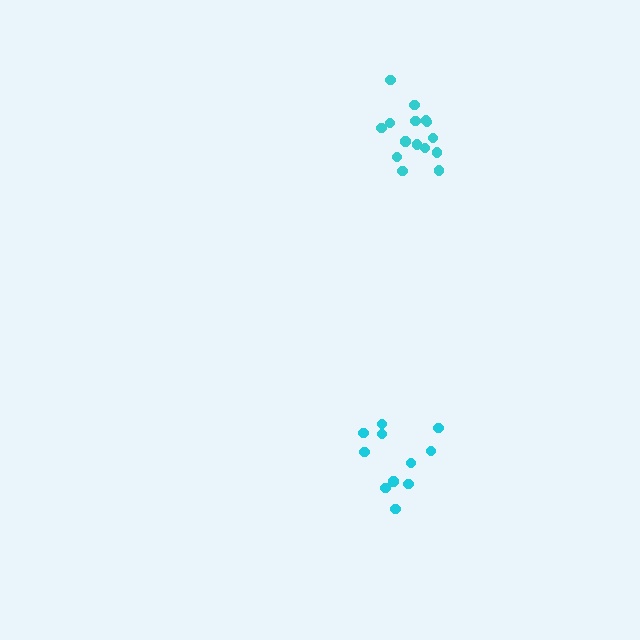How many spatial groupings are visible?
There are 2 spatial groupings.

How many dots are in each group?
Group 1: 11 dots, Group 2: 15 dots (26 total).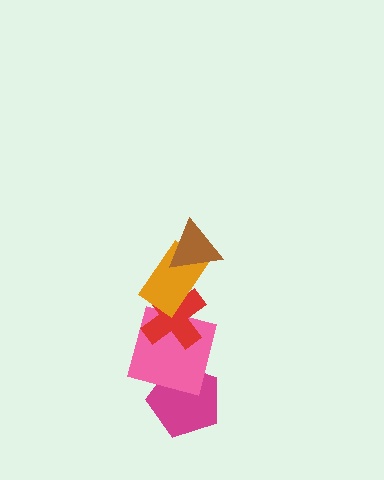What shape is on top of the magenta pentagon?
The pink square is on top of the magenta pentagon.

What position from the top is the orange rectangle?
The orange rectangle is 2nd from the top.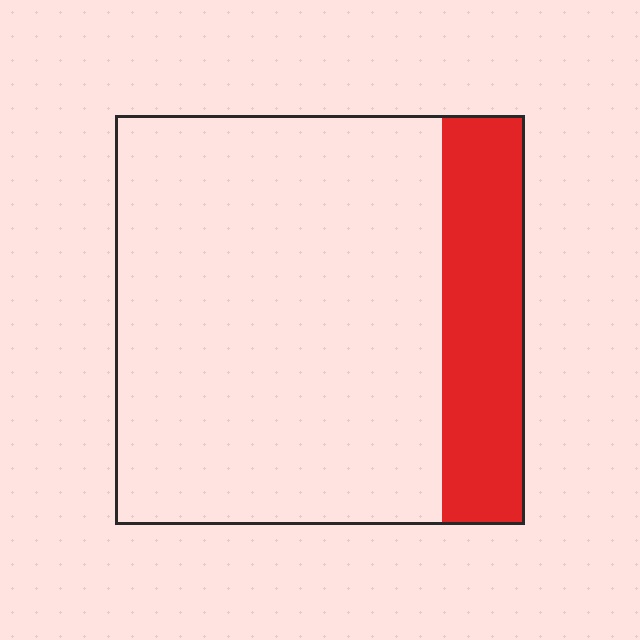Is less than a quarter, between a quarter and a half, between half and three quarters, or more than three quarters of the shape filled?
Less than a quarter.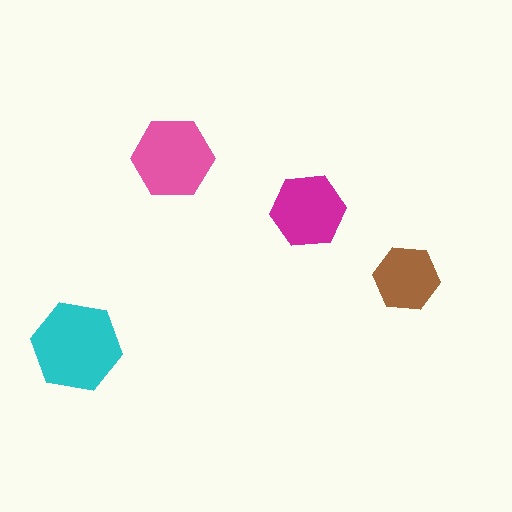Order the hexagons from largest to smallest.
the cyan one, the pink one, the magenta one, the brown one.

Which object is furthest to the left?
The cyan hexagon is leftmost.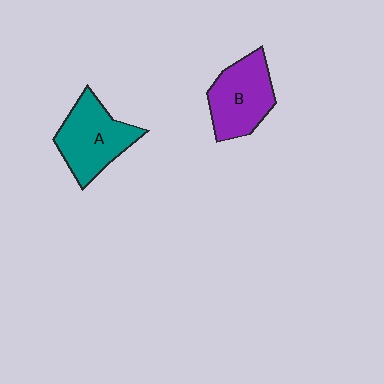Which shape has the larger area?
Shape A (teal).